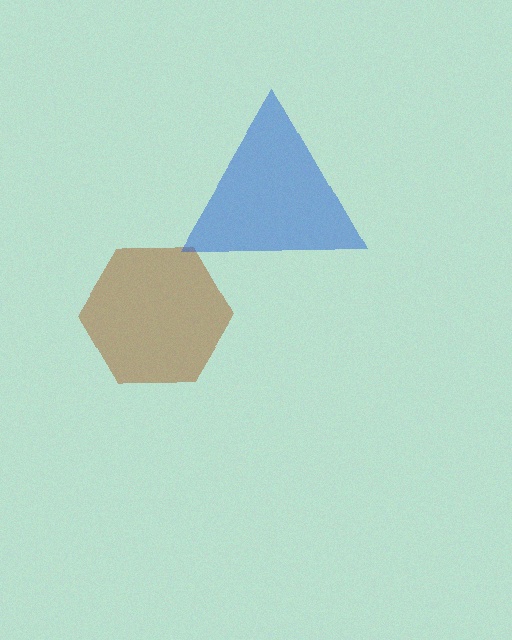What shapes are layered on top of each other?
The layered shapes are: a brown hexagon, a blue triangle.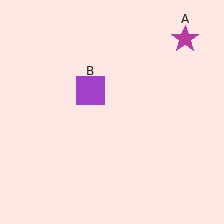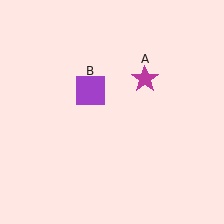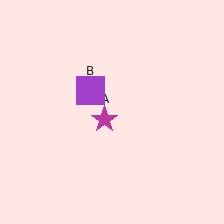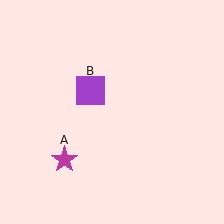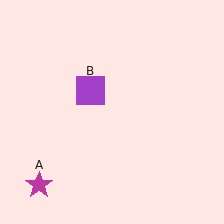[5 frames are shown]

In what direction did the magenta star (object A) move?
The magenta star (object A) moved down and to the left.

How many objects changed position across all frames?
1 object changed position: magenta star (object A).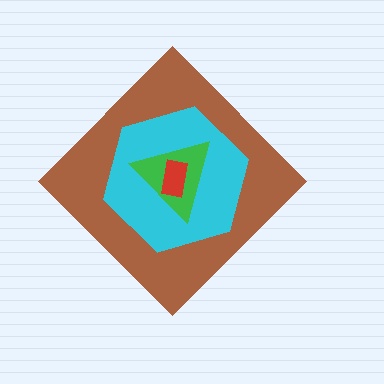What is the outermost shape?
The brown diamond.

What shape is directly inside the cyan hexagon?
The green triangle.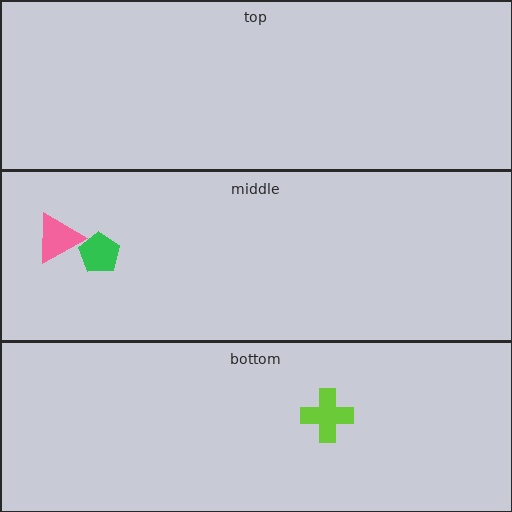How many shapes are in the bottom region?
1.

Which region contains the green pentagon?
The middle region.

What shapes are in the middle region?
The pink triangle, the green pentagon.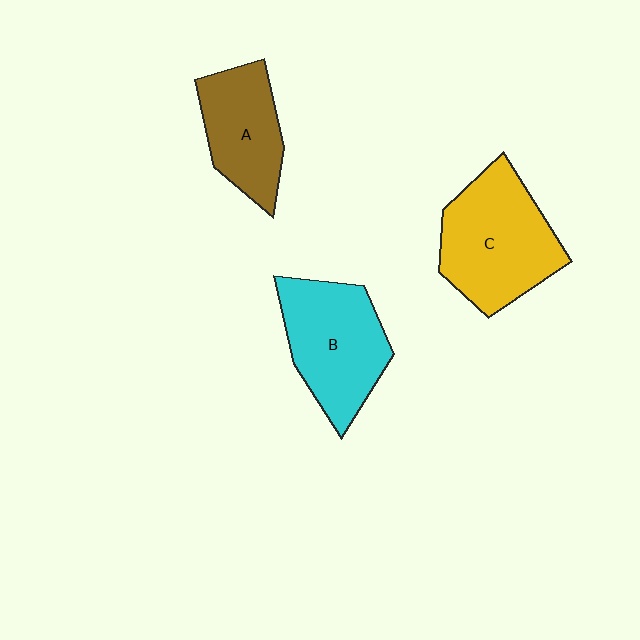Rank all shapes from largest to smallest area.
From largest to smallest: C (yellow), B (cyan), A (brown).